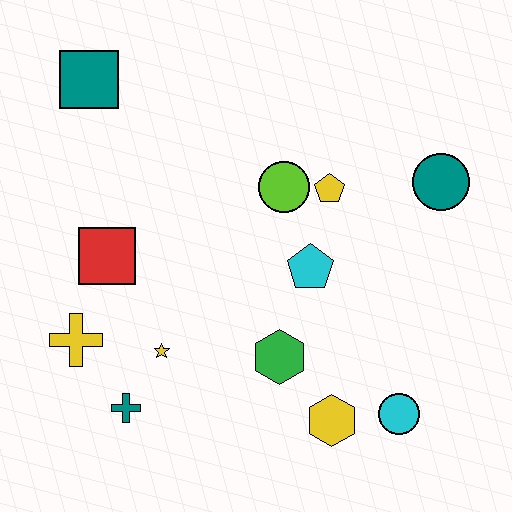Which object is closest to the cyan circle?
The yellow hexagon is closest to the cyan circle.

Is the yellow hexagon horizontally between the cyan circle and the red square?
Yes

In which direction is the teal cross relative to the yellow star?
The teal cross is below the yellow star.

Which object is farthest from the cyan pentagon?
The teal square is farthest from the cyan pentagon.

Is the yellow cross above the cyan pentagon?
No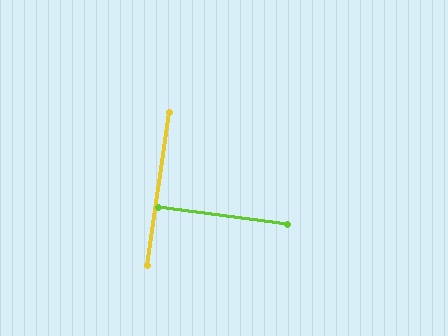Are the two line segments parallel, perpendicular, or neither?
Perpendicular — they meet at approximately 89°.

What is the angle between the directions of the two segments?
Approximately 89 degrees.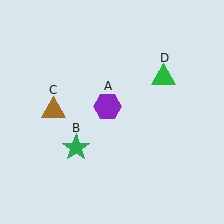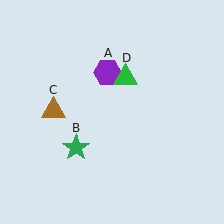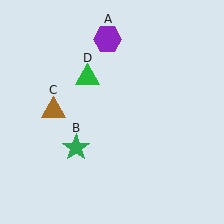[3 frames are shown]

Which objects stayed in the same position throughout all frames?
Green star (object B) and brown triangle (object C) remained stationary.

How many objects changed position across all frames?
2 objects changed position: purple hexagon (object A), green triangle (object D).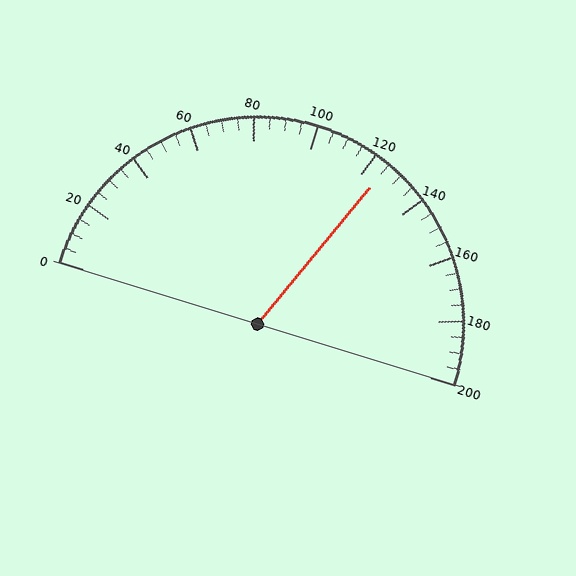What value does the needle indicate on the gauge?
The needle indicates approximately 125.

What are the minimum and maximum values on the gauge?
The gauge ranges from 0 to 200.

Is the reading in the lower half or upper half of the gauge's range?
The reading is in the upper half of the range (0 to 200).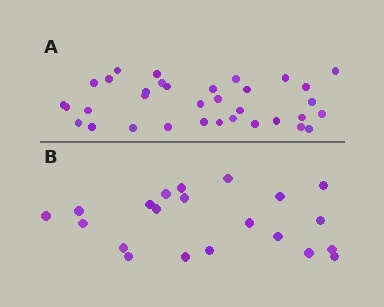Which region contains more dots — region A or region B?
Region A (the top region) has more dots.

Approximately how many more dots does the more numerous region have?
Region A has approximately 15 more dots than region B.